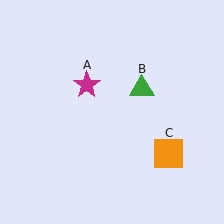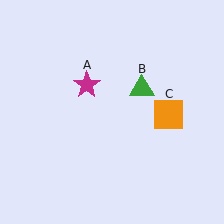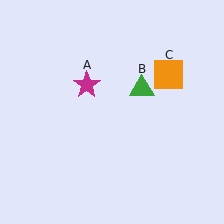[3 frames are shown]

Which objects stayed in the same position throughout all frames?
Magenta star (object A) and green triangle (object B) remained stationary.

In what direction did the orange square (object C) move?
The orange square (object C) moved up.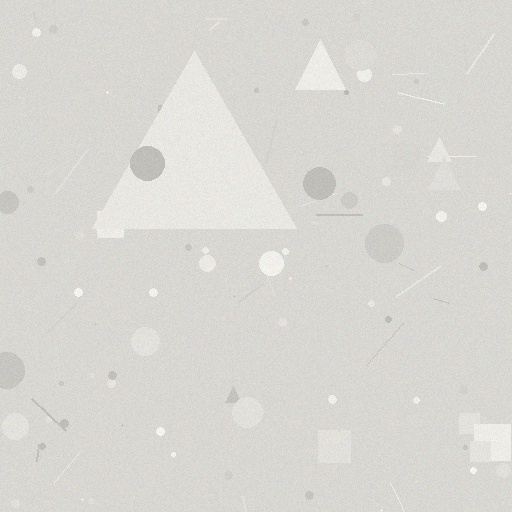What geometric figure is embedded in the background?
A triangle is embedded in the background.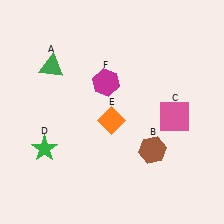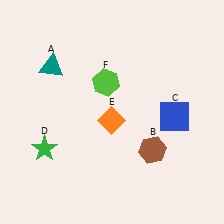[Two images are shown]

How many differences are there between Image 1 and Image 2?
There are 3 differences between the two images.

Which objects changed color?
A changed from green to teal. C changed from pink to blue. F changed from magenta to lime.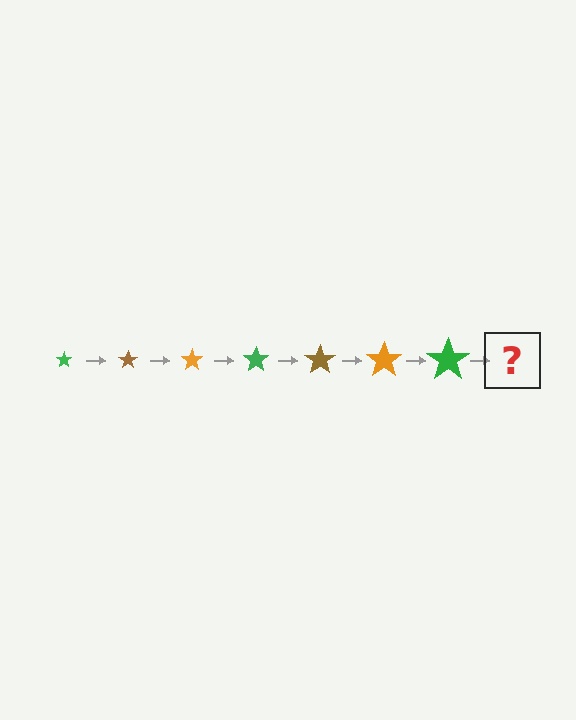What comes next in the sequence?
The next element should be a brown star, larger than the previous one.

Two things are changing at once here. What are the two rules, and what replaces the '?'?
The two rules are that the star grows larger each step and the color cycles through green, brown, and orange. The '?' should be a brown star, larger than the previous one.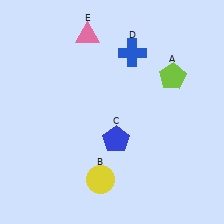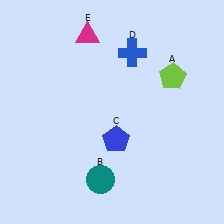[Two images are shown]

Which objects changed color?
B changed from yellow to teal. E changed from pink to magenta.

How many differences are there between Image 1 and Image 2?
There are 2 differences between the two images.